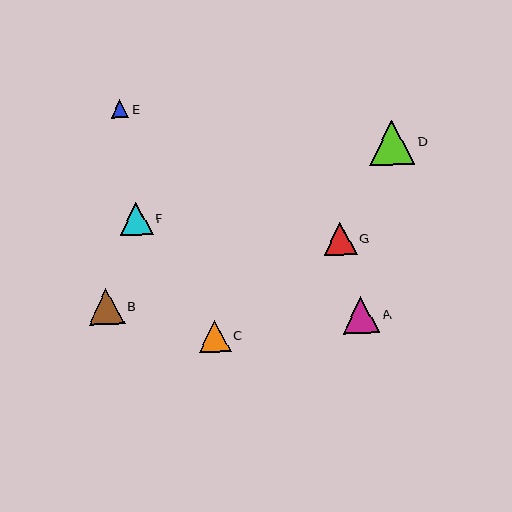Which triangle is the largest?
Triangle D is the largest with a size of approximately 45 pixels.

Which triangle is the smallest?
Triangle E is the smallest with a size of approximately 17 pixels.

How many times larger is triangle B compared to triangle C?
Triangle B is approximately 1.1 times the size of triangle C.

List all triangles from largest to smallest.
From largest to smallest: D, A, B, G, F, C, E.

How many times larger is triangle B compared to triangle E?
Triangle B is approximately 2.1 times the size of triangle E.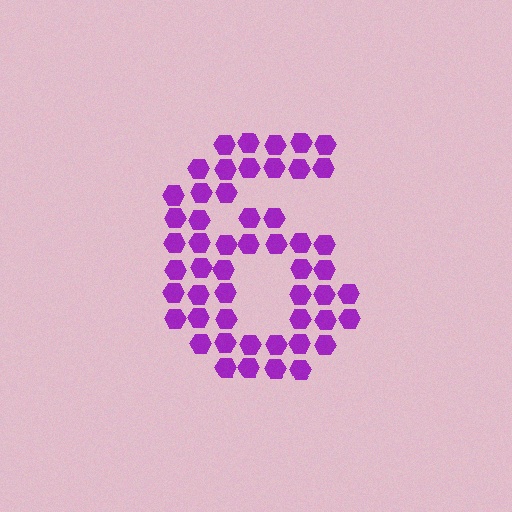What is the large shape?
The large shape is the digit 6.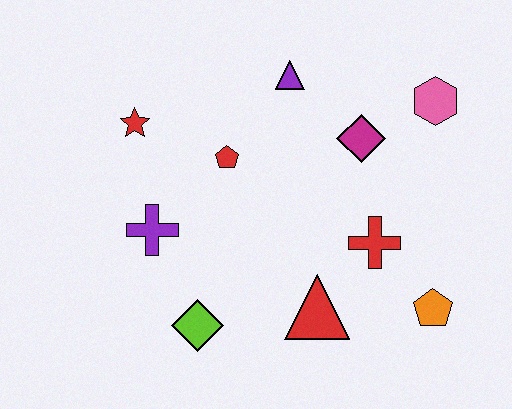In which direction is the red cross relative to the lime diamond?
The red cross is to the right of the lime diamond.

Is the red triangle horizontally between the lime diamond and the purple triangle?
No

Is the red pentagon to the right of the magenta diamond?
No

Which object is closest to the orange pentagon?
The red cross is closest to the orange pentagon.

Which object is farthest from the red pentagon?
The orange pentagon is farthest from the red pentagon.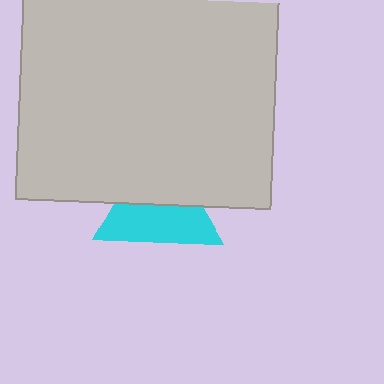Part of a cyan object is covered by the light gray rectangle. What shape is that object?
It is a triangle.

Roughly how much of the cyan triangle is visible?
About half of it is visible (roughly 53%).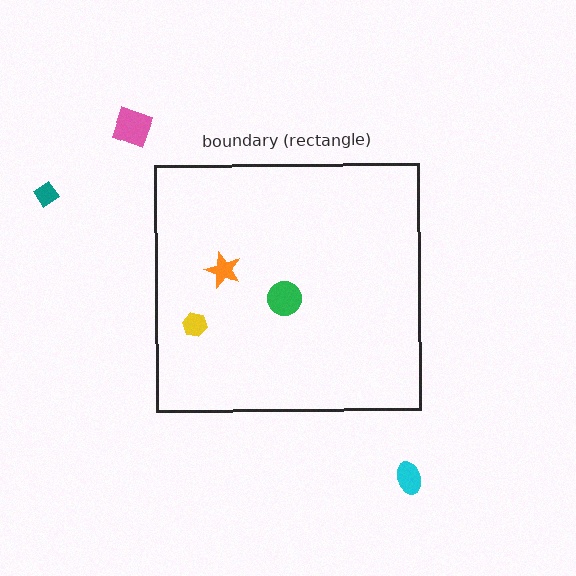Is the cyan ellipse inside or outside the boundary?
Outside.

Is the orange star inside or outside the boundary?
Inside.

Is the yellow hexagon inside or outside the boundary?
Inside.